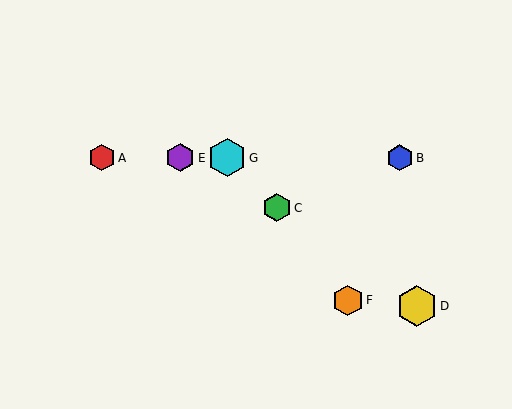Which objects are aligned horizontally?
Objects A, B, E, G are aligned horizontally.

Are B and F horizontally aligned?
No, B is at y≈158 and F is at y≈300.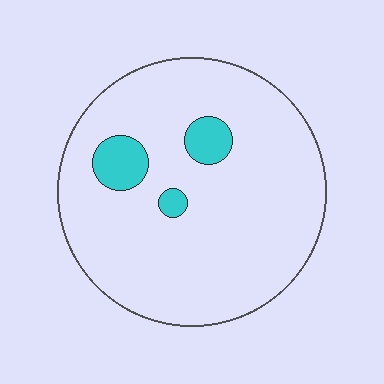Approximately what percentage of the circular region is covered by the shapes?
Approximately 10%.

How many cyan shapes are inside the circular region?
3.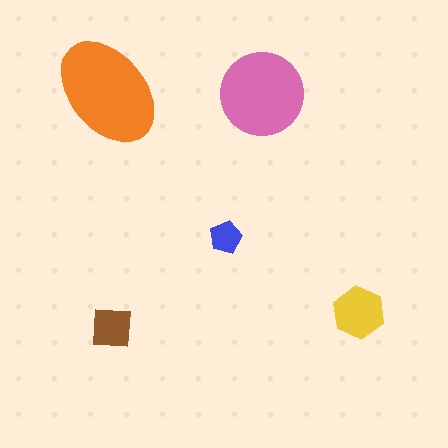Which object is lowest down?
The brown square is bottommost.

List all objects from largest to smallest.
The orange ellipse, the pink circle, the yellow hexagon, the brown square, the blue pentagon.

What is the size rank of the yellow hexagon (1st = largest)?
3rd.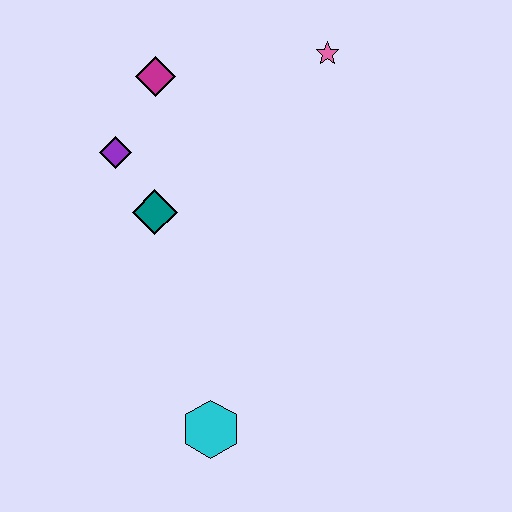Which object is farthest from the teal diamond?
The pink star is farthest from the teal diamond.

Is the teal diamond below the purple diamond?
Yes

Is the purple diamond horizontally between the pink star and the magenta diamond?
No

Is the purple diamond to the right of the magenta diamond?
No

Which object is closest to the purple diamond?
The teal diamond is closest to the purple diamond.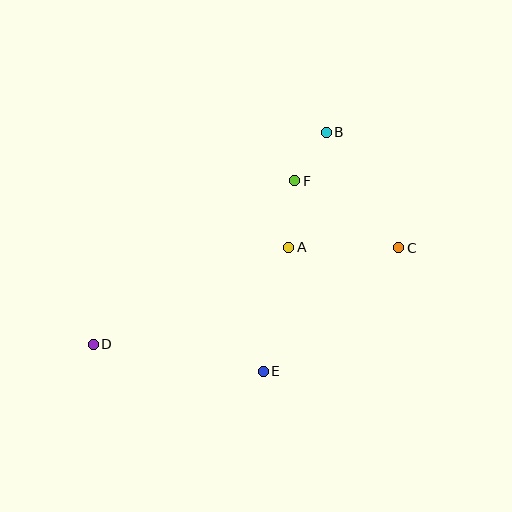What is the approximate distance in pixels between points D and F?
The distance between D and F is approximately 260 pixels.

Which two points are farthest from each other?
Points C and D are farthest from each other.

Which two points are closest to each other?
Points B and F are closest to each other.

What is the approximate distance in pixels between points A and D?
The distance between A and D is approximately 218 pixels.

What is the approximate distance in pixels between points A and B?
The distance between A and B is approximately 121 pixels.